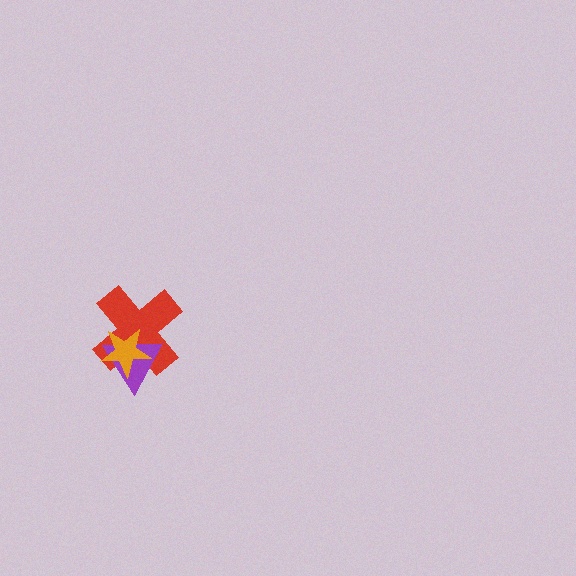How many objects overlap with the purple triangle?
2 objects overlap with the purple triangle.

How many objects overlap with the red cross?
2 objects overlap with the red cross.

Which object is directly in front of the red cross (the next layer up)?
The purple triangle is directly in front of the red cross.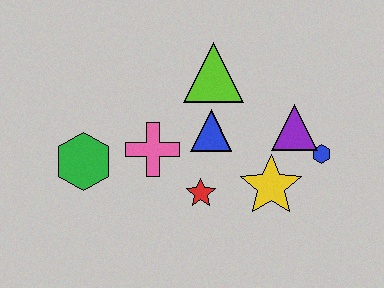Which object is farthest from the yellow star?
The green hexagon is farthest from the yellow star.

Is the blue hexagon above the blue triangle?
No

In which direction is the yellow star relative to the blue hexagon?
The yellow star is to the left of the blue hexagon.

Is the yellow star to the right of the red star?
Yes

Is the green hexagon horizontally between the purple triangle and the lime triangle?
No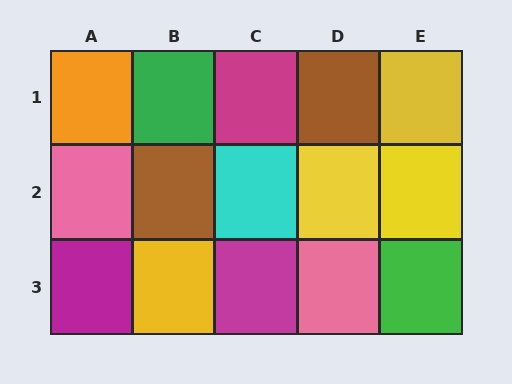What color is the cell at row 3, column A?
Magenta.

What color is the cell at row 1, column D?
Brown.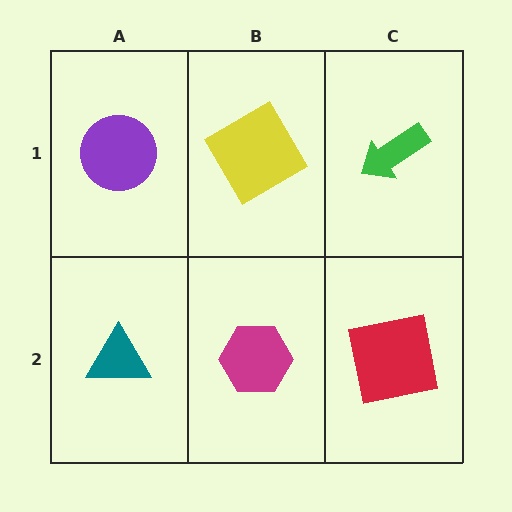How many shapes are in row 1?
3 shapes.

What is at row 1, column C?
A green arrow.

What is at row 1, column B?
A yellow diamond.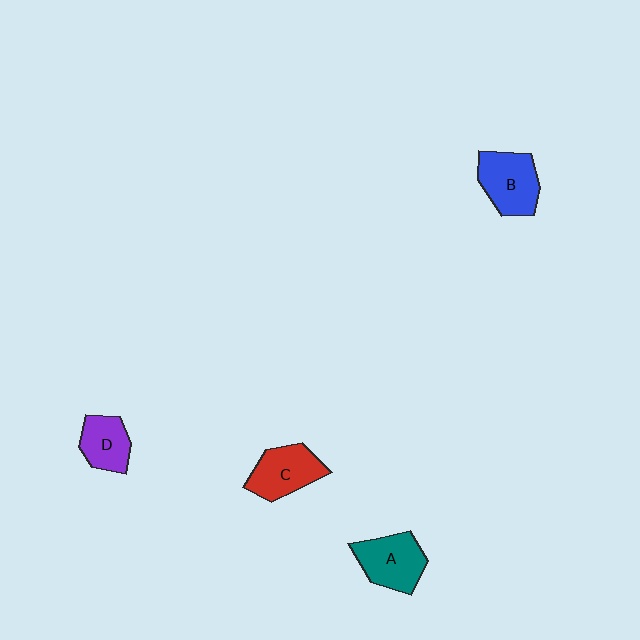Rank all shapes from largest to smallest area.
From largest to smallest: B (blue), A (teal), C (red), D (purple).